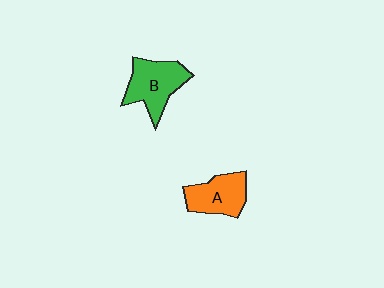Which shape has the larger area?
Shape B (green).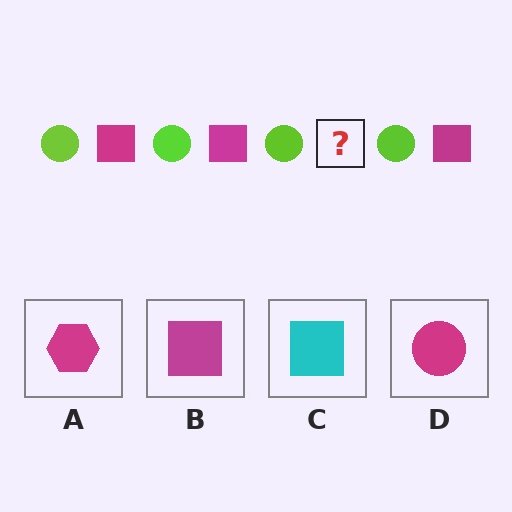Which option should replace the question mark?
Option B.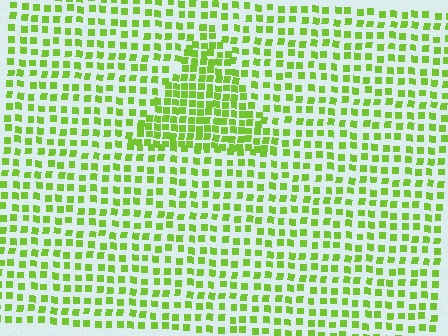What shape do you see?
I see a triangle.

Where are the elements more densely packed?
The elements are more densely packed inside the triangle boundary.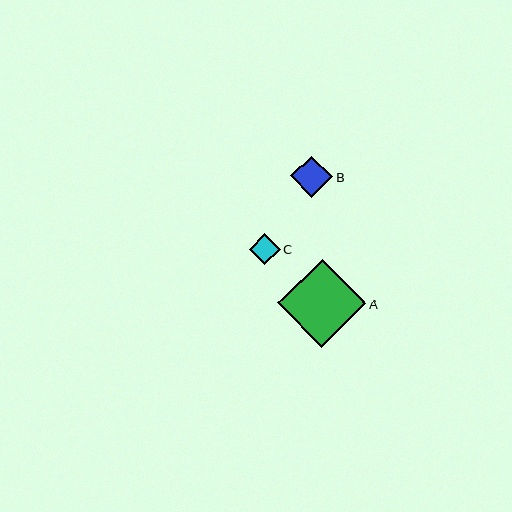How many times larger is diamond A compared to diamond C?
Diamond A is approximately 2.9 times the size of diamond C.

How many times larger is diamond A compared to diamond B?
Diamond A is approximately 2.1 times the size of diamond B.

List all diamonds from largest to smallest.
From largest to smallest: A, B, C.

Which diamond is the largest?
Diamond A is the largest with a size of approximately 89 pixels.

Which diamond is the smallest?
Diamond C is the smallest with a size of approximately 31 pixels.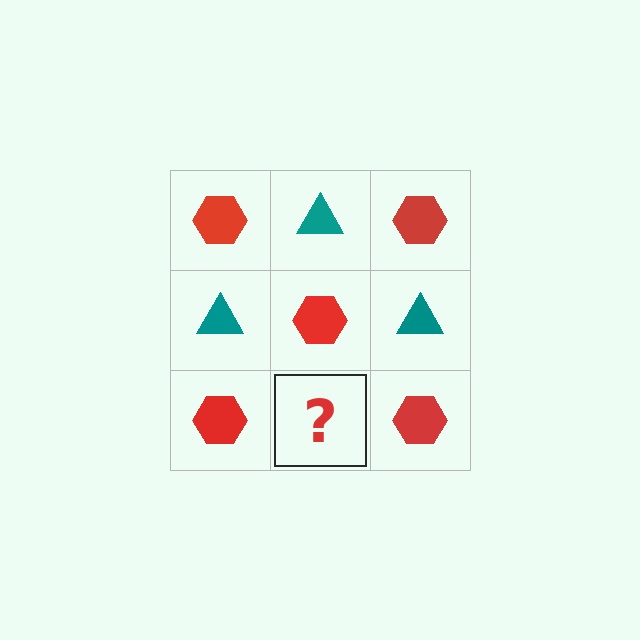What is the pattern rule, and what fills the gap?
The rule is that it alternates red hexagon and teal triangle in a checkerboard pattern. The gap should be filled with a teal triangle.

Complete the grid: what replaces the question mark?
The question mark should be replaced with a teal triangle.